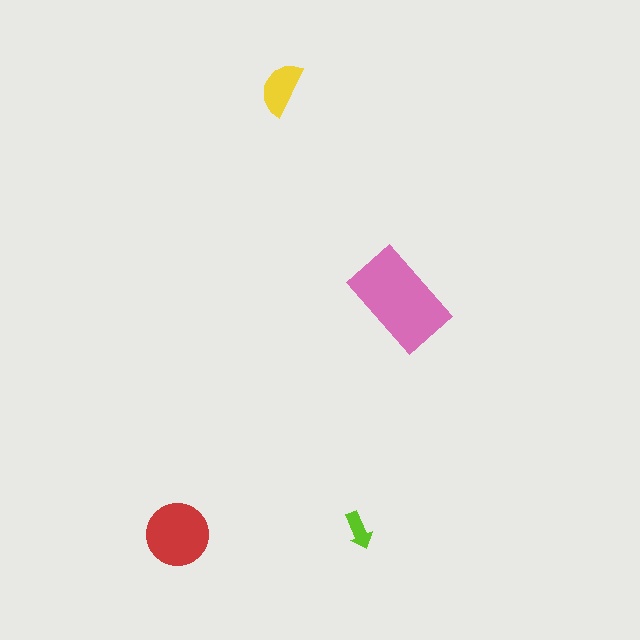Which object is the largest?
The pink rectangle.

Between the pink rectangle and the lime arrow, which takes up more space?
The pink rectangle.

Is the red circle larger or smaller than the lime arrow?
Larger.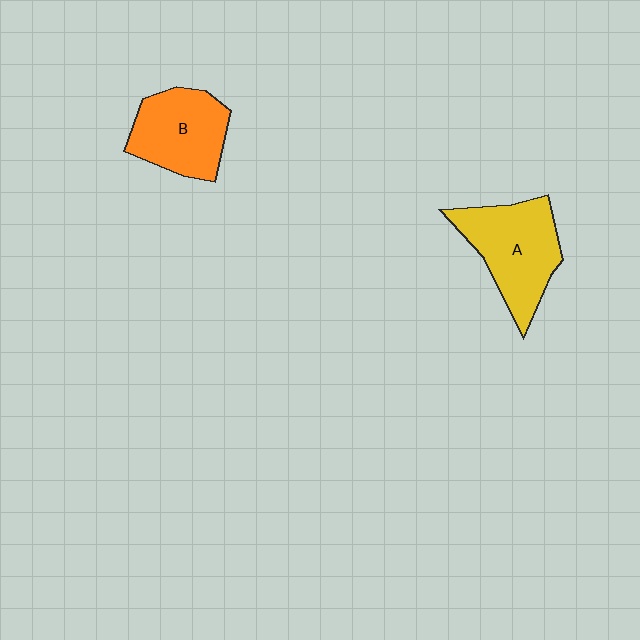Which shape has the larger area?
Shape A (yellow).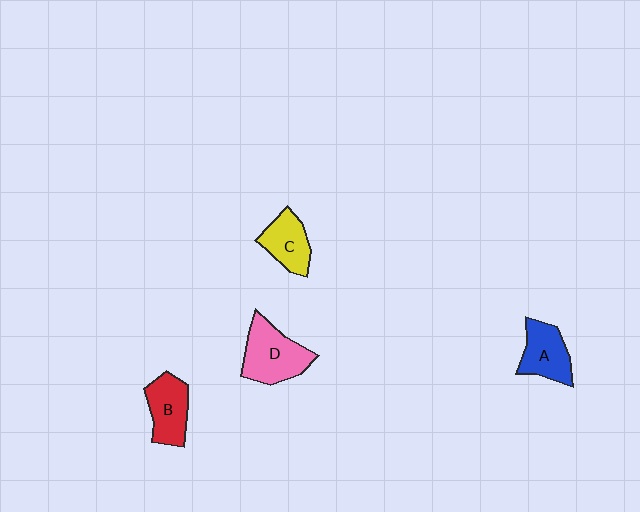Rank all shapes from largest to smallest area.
From largest to smallest: D (pink), B (red), A (blue), C (yellow).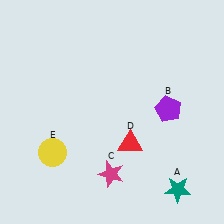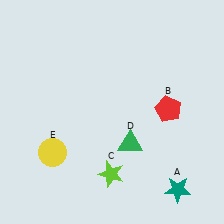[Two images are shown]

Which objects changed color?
B changed from purple to red. C changed from magenta to lime. D changed from red to green.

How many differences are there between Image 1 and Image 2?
There are 3 differences between the two images.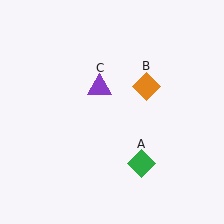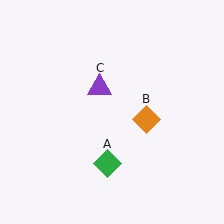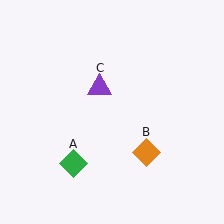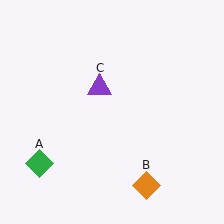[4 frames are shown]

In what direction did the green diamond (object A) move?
The green diamond (object A) moved left.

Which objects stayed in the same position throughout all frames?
Purple triangle (object C) remained stationary.